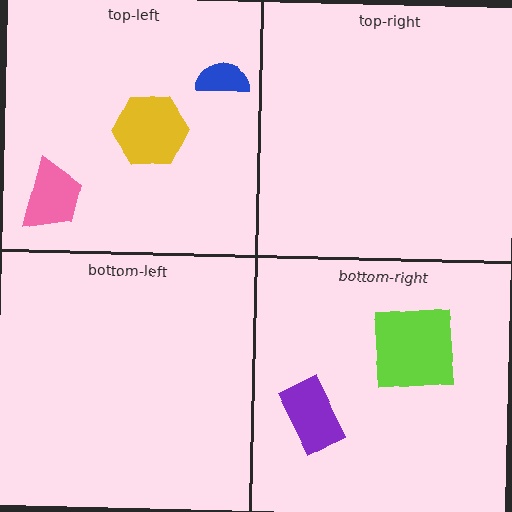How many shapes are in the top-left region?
3.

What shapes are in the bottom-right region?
The lime square, the purple rectangle.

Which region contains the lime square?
The bottom-right region.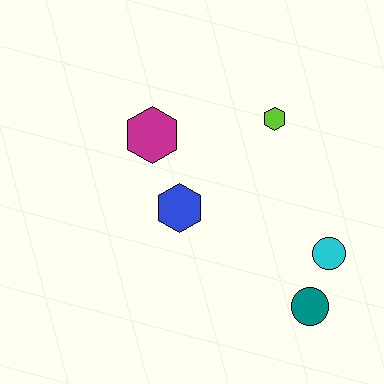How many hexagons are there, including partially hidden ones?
There are 3 hexagons.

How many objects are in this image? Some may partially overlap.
There are 5 objects.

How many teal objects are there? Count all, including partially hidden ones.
There is 1 teal object.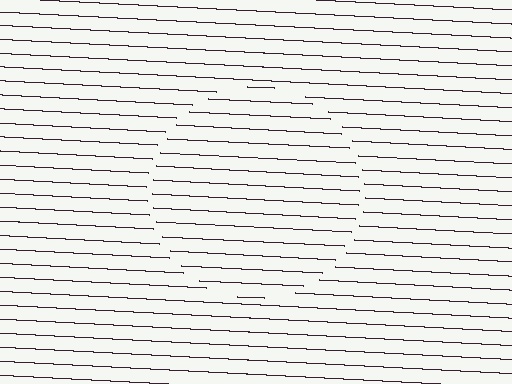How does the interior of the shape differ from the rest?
The interior of the shape contains the same grating, shifted by half a period — the contour is defined by the phase discontinuity where line-ends from the inner and outer gratings abut.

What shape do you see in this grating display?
An illusory circle. The interior of the shape contains the same grating, shifted by half a period — the contour is defined by the phase discontinuity where line-ends from the inner and outer gratings abut.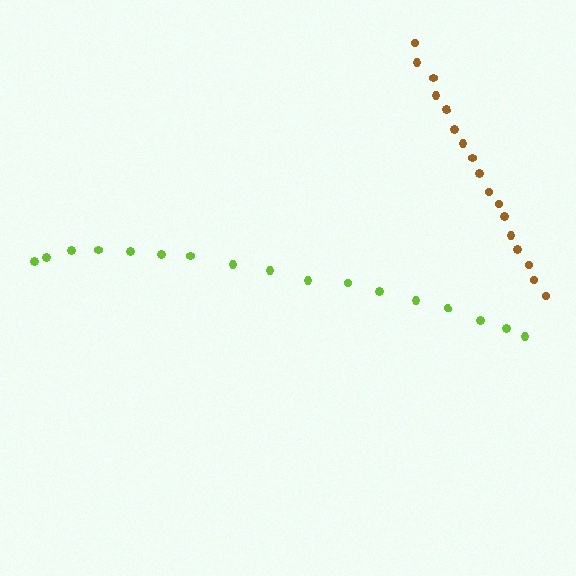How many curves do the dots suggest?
There are 2 distinct paths.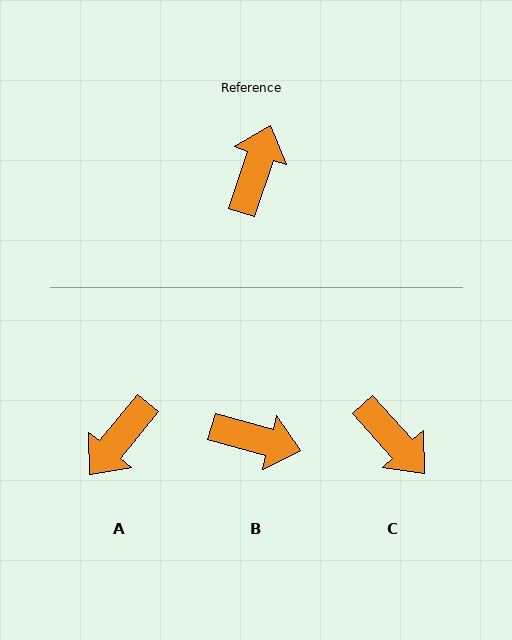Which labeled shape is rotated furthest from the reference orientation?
A, about 159 degrees away.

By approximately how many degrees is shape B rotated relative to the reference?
Approximately 87 degrees clockwise.